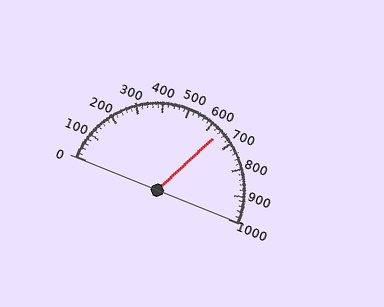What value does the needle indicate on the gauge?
The needle indicates approximately 640.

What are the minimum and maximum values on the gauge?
The gauge ranges from 0 to 1000.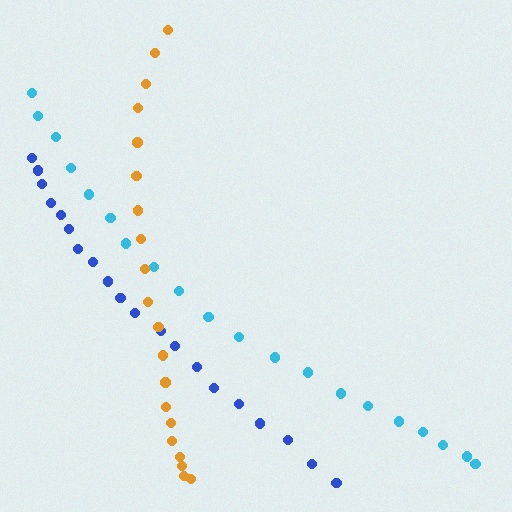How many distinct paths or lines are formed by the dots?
There are 3 distinct paths.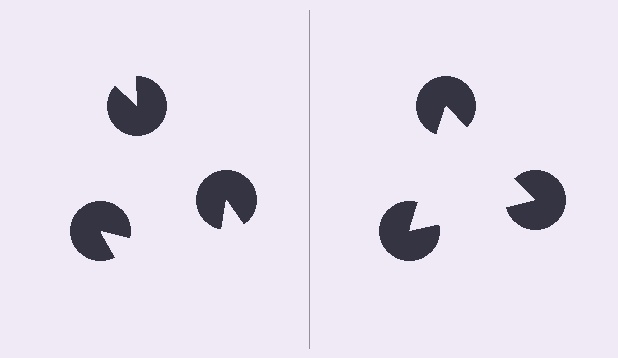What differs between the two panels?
The pac-man discs are positioned identically on both sides; only the wedge orientations differ. On the right they align to a triangle; on the left they are misaligned.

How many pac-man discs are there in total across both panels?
6 — 3 on each side.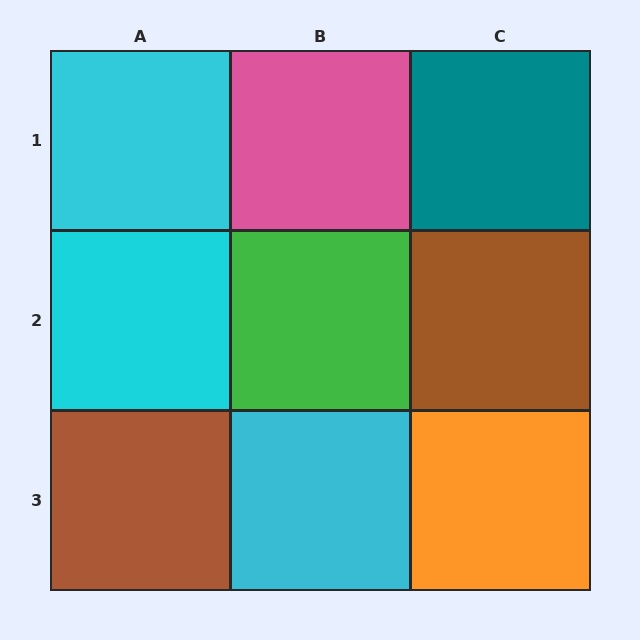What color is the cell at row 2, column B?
Green.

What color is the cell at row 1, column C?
Teal.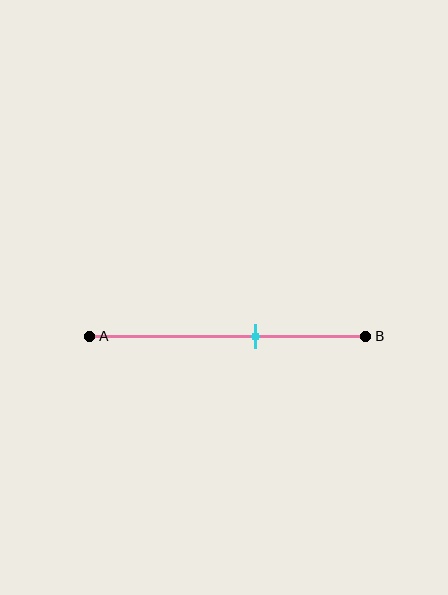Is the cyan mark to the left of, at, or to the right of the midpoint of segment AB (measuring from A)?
The cyan mark is to the right of the midpoint of segment AB.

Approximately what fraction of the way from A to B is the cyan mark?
The cyan mark is approximately 60% of the way from A to B.